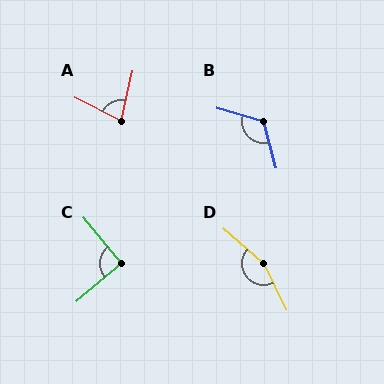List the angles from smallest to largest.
A (77°), C (91°), B (121°), D (157°).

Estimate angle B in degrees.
Approximately 121 degrees.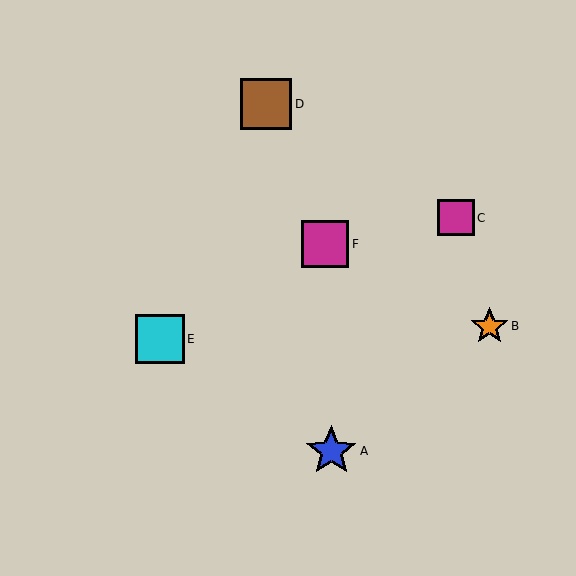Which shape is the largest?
The brown square (labeled D) is the largest.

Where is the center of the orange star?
The center of the orange star is at (489, 326).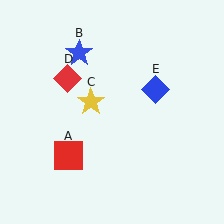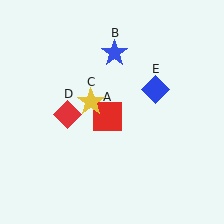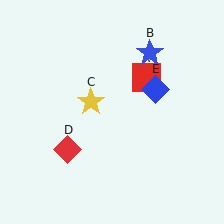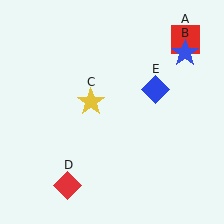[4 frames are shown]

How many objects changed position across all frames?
3 objects changed position: red square (object A), blue star (object B), red diamond (object D).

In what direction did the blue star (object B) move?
The blue star (object B) moved right.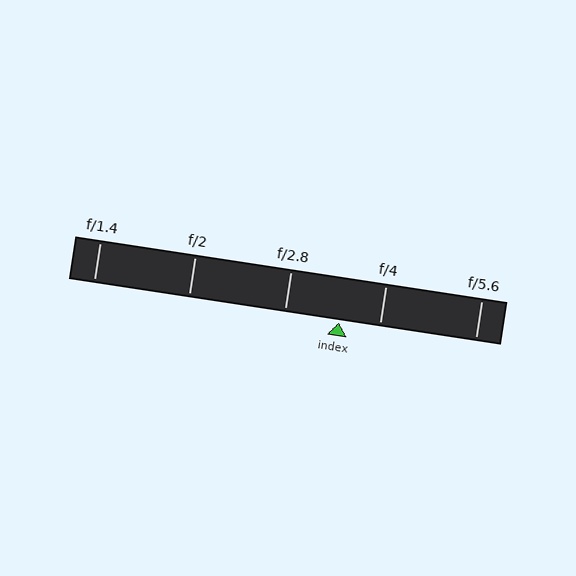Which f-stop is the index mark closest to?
The index mark is closest to f/4.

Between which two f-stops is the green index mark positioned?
The index mark is between f/2.8 and f/4.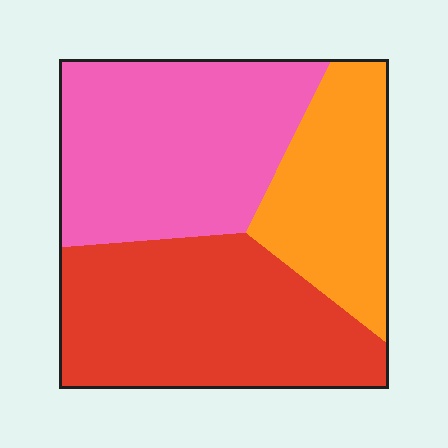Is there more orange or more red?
Red.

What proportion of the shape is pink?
Pink covers about 40% of the shape.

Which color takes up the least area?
Orange, at roughly 25%.